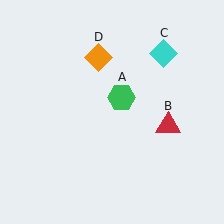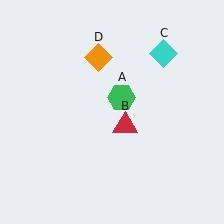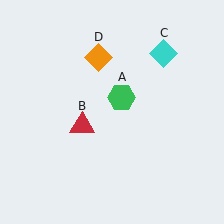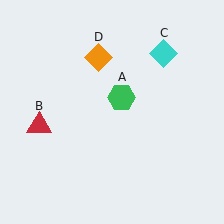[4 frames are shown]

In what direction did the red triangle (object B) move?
The red triangle (object B) moved left.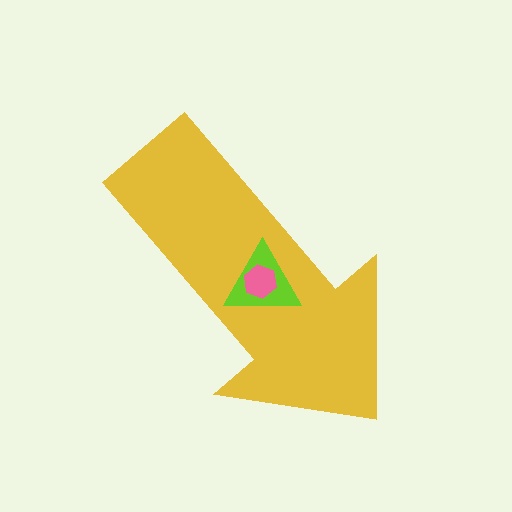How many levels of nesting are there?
3.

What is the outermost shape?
The yellow arrow.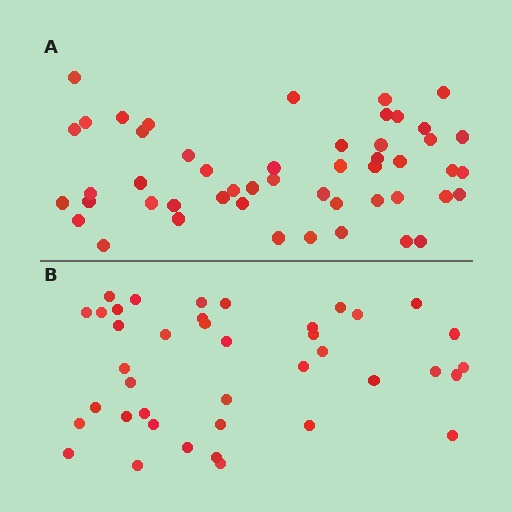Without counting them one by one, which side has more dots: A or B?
Region A (the top region) has more dots.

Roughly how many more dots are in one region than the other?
Region A has roughly 10 or so more dots than region B.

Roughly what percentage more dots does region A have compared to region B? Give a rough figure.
About 25% more.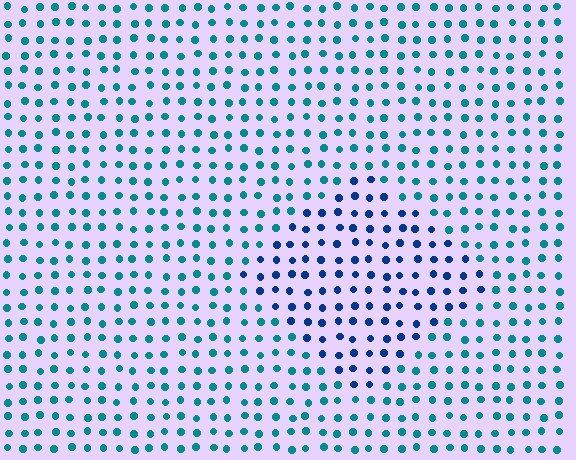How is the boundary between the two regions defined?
The boundary is defined purely by a slight shift in hue (about 37 degrees). Spacing, size, and orientation are identical on both sides.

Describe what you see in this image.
The image is filled with small teal elements in a uniform arrangement. A diamond-shaped region is visible where the elements are tinted to a slightly different hue, forming a subtle color boundary.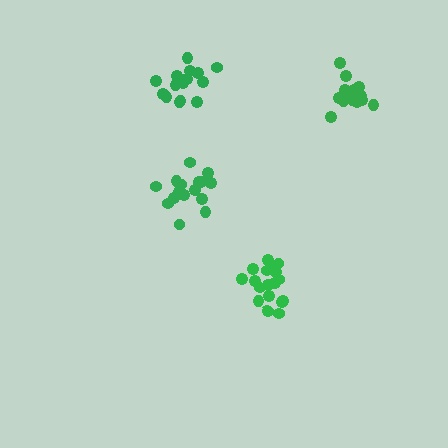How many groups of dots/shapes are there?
There are 4 groups.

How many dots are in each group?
Group 1: 16 dots, Group 2: 16 dots, Group 3: 18 dots, Group 4: 14 dots (64 total).